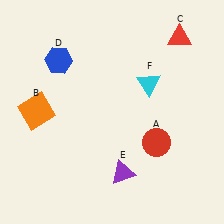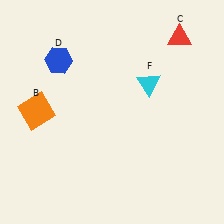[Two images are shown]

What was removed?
The red circle (A), the purple triangle (E) were removed in Image 2.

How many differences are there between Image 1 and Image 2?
There are 2 differences between the two images.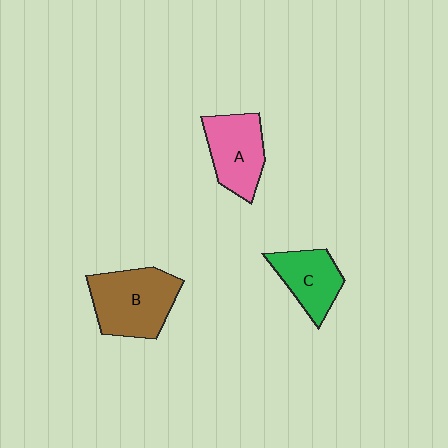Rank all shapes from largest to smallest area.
From largest to smallest: B (brown), A (pink), C (green).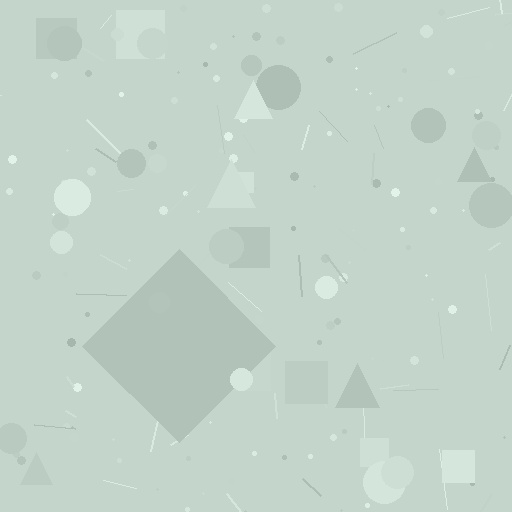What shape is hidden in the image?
A diamond is hidden in the image.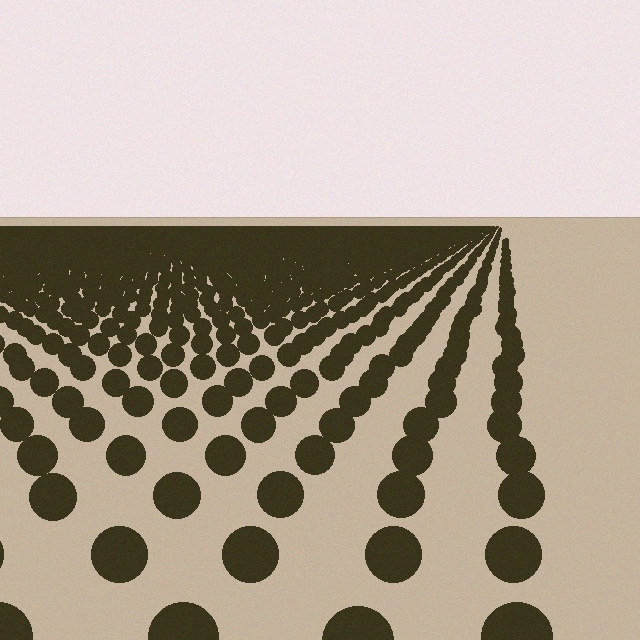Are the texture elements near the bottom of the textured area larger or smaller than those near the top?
Larger. Near the bottom, elements are closer to the viewer and appear at a bigger on-screen size.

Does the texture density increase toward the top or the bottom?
Density increases toward the top.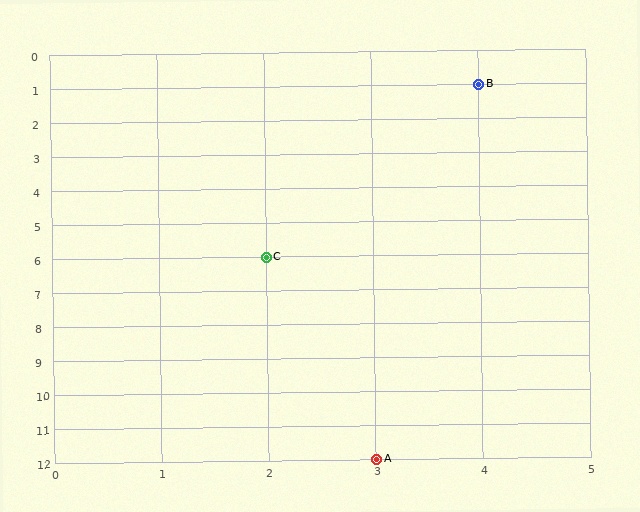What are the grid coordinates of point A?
Point A is at grid coordinates (3, 12).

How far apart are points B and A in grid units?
Points B and A are 1 column and 11 rows apart (about 11.0 grid units diagonally).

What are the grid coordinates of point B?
Point B is at grid coordinates (4, 1).